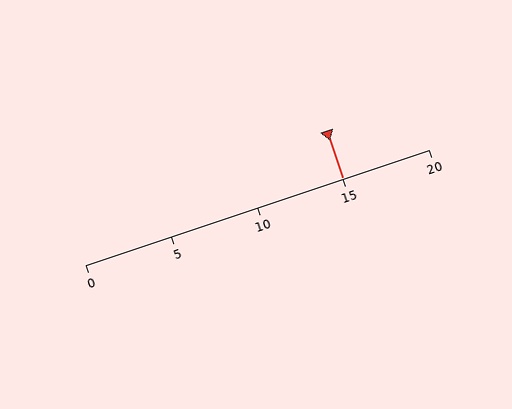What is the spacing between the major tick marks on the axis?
The major ticks are spaced 5 apart.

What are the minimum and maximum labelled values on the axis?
The axis runs from 0 to 20.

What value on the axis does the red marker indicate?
The marker indicates approximately 15.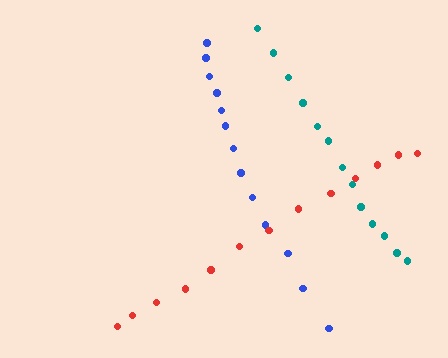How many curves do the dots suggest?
There are 3 distinct paths.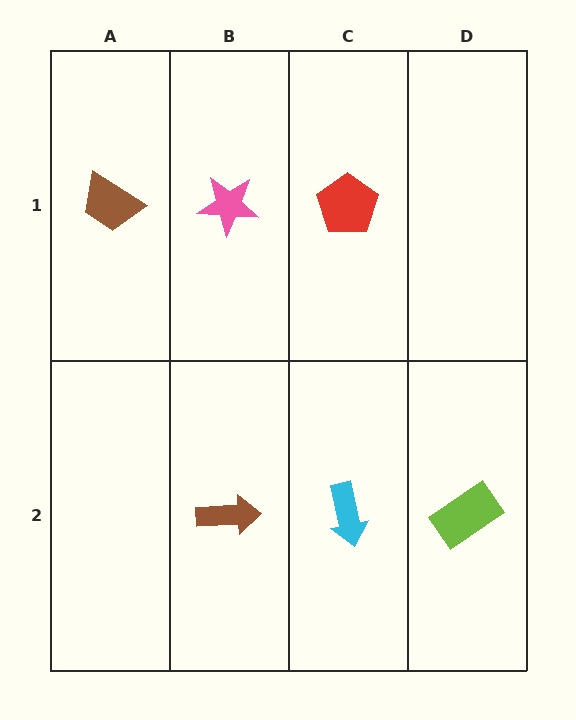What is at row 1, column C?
A red pentagon.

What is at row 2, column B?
A brown arrow.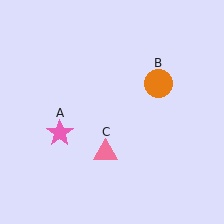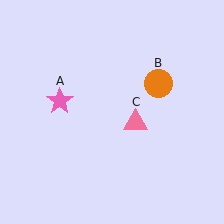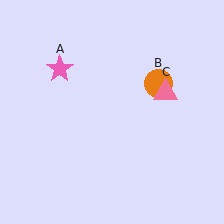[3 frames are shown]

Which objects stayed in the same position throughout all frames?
Orange circle (object B) remained stationary.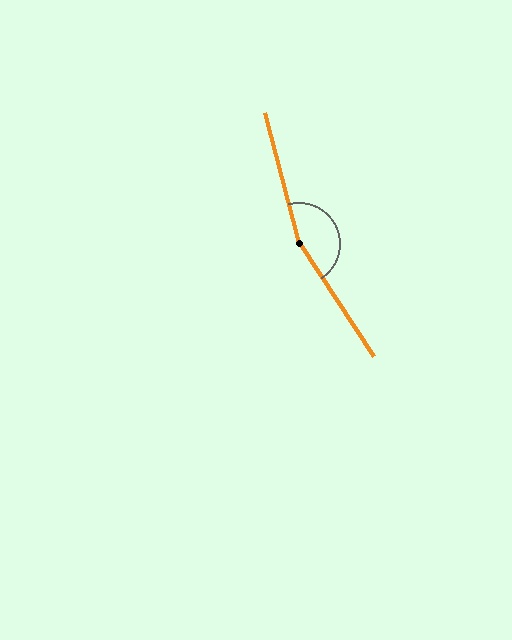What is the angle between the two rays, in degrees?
Approximately 161 degrees.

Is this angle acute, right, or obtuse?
It is obtuse.